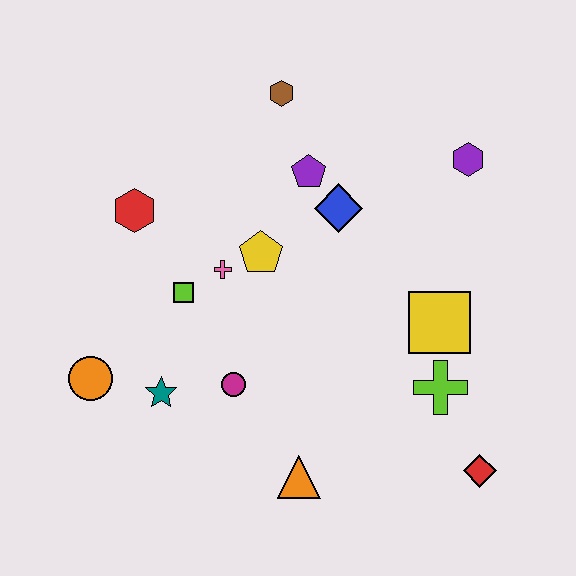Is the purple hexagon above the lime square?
Yes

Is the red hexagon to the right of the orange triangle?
No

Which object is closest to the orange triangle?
The magenta circle is closest to the orange triangle.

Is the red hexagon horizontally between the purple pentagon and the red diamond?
No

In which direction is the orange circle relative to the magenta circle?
The orange circle is to the left of the magenta circle.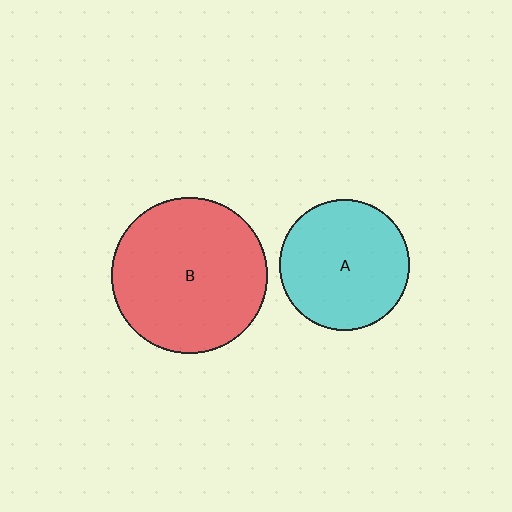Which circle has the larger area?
Circle B (red).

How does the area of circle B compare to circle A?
Approximately 1.4 times.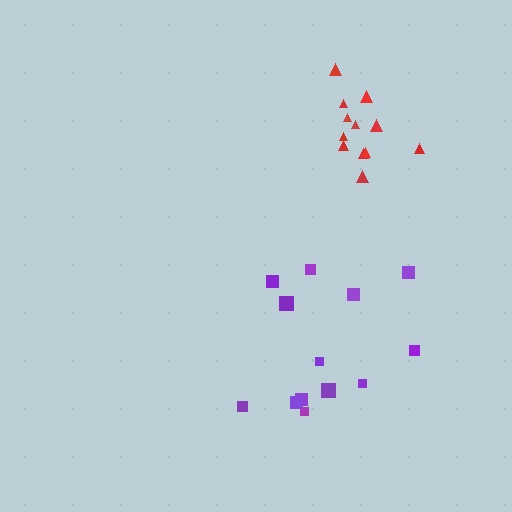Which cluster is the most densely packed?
Red.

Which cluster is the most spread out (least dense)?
Purple.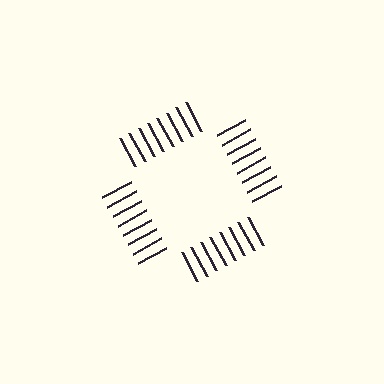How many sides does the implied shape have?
4 sides — the line-ends trace a square.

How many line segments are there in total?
32 — 8 along each of the 4 edges.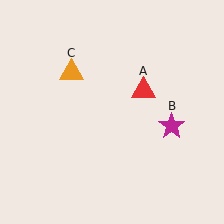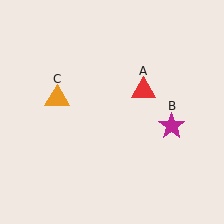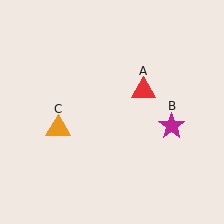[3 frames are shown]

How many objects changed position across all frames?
1 object changed position: orange triangle (object C).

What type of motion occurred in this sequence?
The orange triangle (object C) rotated counterclockwise around the center of the scene.